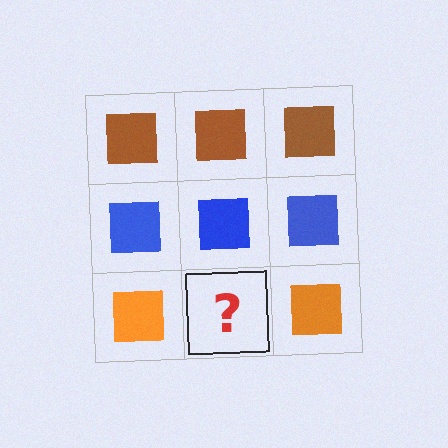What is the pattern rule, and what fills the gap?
The rule is that each row has a consistent color. The gap should be filled with an orange square.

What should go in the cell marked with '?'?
The missing cell should contain an orange square.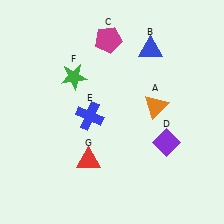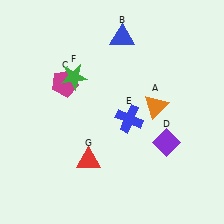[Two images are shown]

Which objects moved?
The objects that moved are: the blue triangle (B), the magenta pentagon (C), the blue cross (E).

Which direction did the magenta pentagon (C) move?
The magenta pentagon (C) moved left.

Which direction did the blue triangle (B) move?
The blue triangle (B) moved left.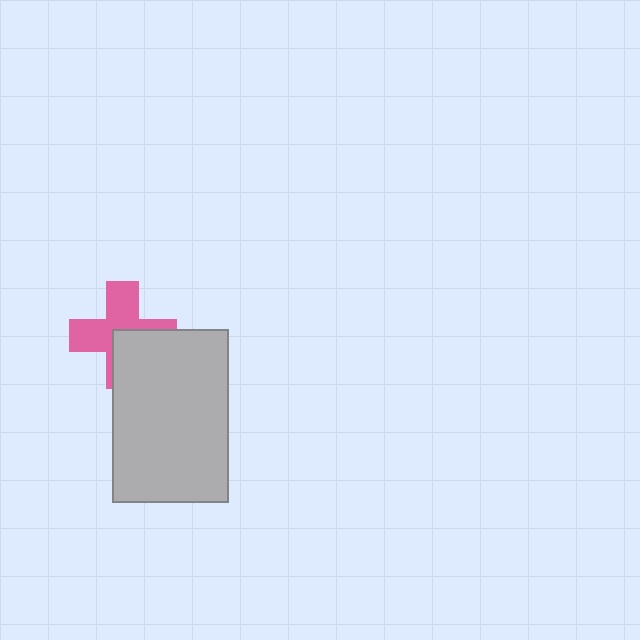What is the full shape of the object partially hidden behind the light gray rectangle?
The partially hidden object is a pink cross.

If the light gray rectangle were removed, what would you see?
You would see the complete pink cross.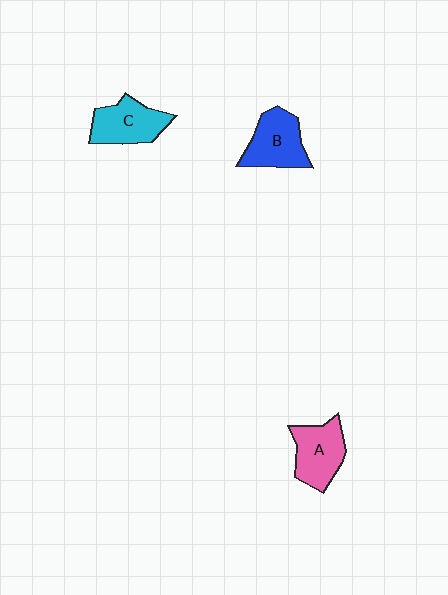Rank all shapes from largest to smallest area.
From largest to smallest: B (blue), A (pink), C (cyan).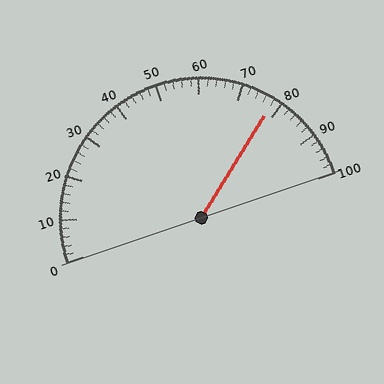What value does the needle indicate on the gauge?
The needle indicates approximately 78.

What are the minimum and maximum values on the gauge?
The gauge ranges from 0 to 100.